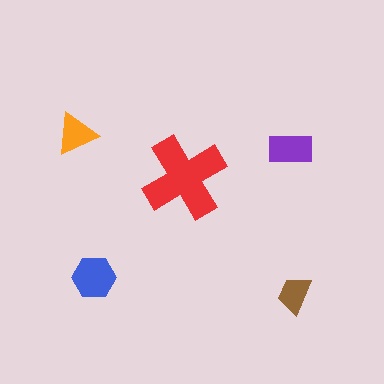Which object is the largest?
The red cross.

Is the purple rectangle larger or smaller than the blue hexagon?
Smaller.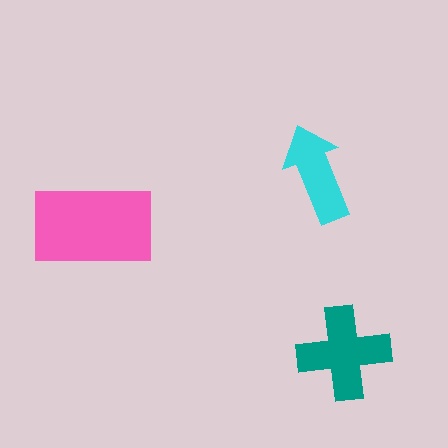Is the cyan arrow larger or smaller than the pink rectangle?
Smaller.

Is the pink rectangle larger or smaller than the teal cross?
Larger.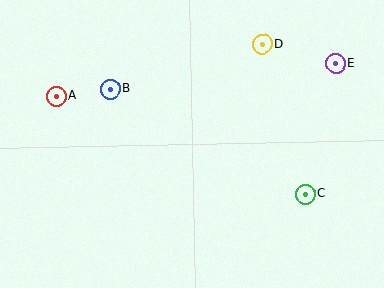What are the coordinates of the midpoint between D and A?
The midpoint between D and A is at (159, 70).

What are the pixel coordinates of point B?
Point B is at (110, 89).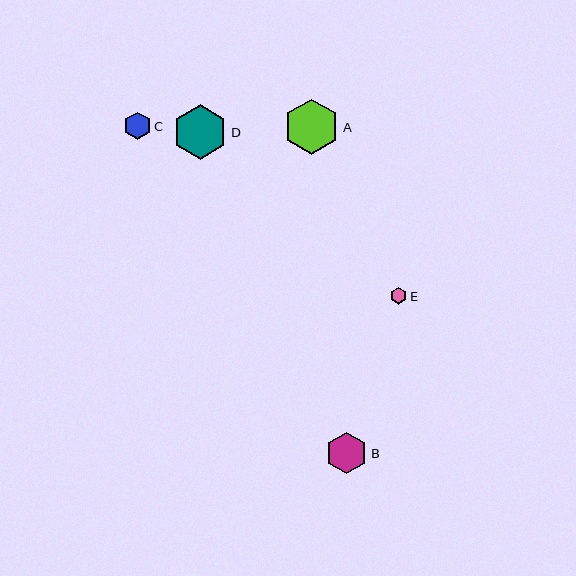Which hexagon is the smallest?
Hexagon E is the smallest with a size of approximately 16 pixels.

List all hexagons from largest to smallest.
From largest to smallest: A, D, B, C, E.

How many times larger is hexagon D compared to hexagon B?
Hexagon D is approximately 1.3 times the size of hexagon B.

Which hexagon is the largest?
Hexagon A is the largest with a size of approximately 56 pixels.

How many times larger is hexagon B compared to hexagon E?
Hexagon B is approximately 2.5 times the size of hexagon E.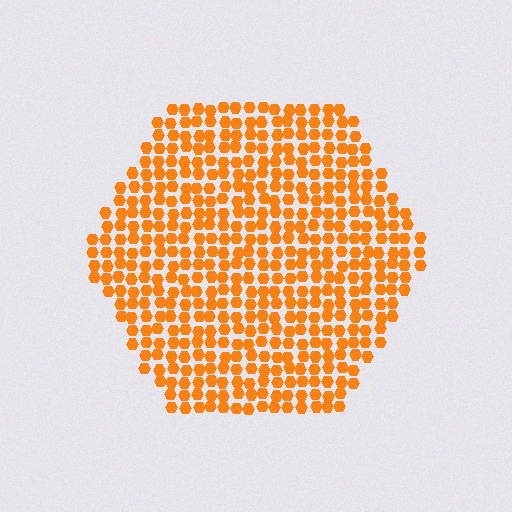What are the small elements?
The small elements are hexagons.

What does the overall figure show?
The overall figure shows a hexagon.